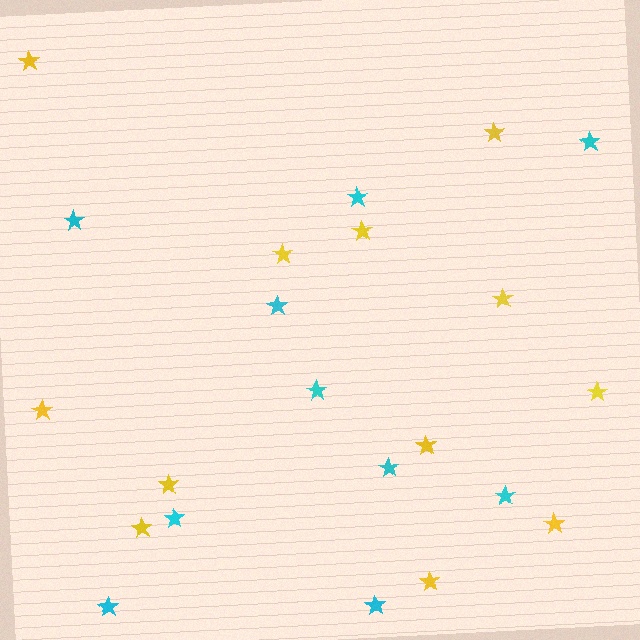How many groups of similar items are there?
There are 2 groups: one group of cyan stars (10) and one group of yellow stars (12).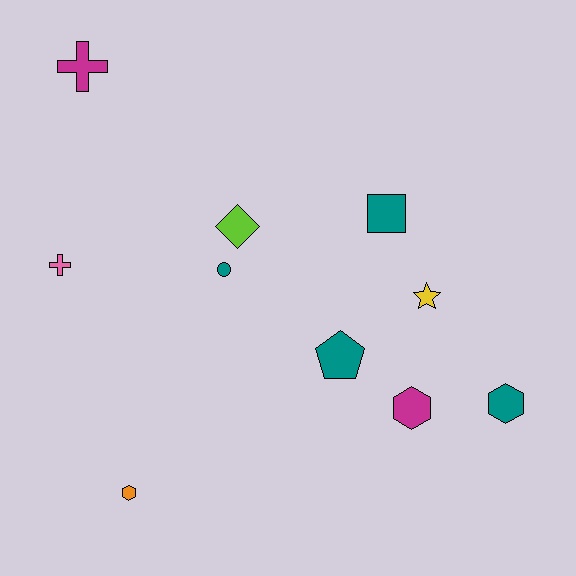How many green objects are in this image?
There are no green objects.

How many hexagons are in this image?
There are 3 hexagons.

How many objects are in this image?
There are 10 objects.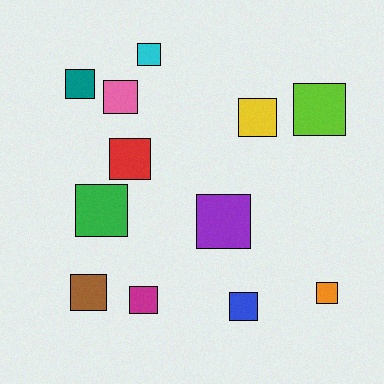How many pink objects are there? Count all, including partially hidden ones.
There is 1 pink object.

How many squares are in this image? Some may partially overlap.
There are 12 squares.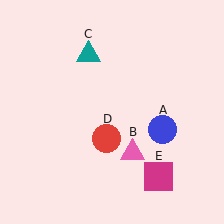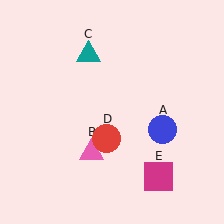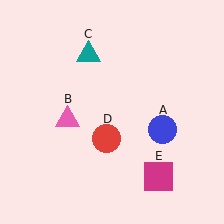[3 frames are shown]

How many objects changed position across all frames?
1 object changed position: pink triangle (object B).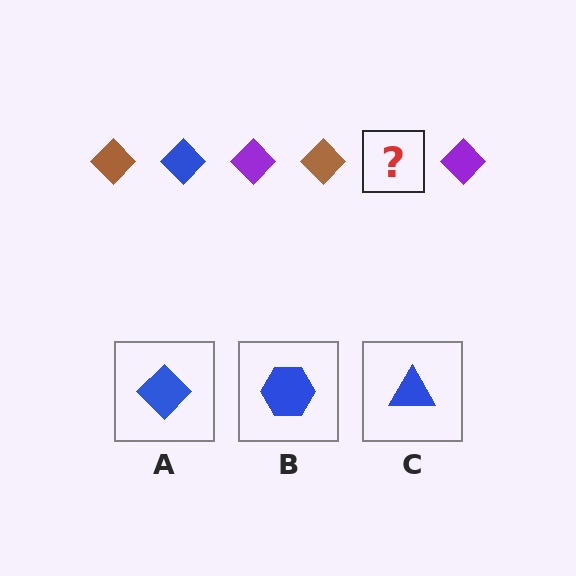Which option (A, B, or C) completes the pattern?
A.